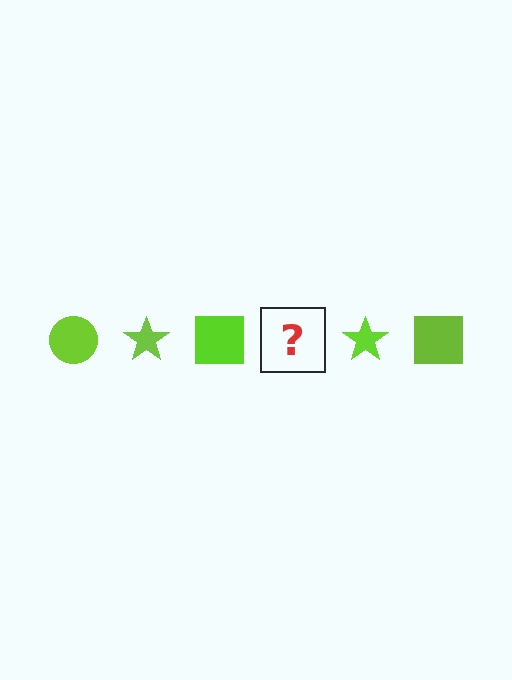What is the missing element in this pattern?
The missing element is a lime circle.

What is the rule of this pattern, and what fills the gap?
The rule is that the pattern cycles through circle, star, square shapes in lime. The gap should be filled with a lime circle.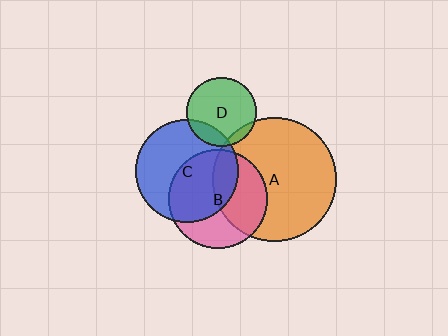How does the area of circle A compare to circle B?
Approximately 1.6 times.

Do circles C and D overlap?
Yes.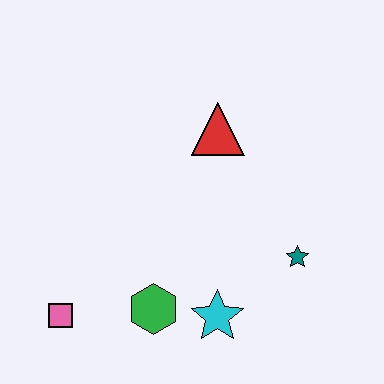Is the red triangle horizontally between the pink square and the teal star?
Yes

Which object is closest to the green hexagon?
The cyan star is closest to the green hexagon.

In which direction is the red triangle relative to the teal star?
The red triangle is above the teal star.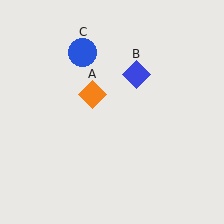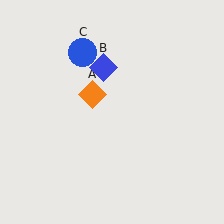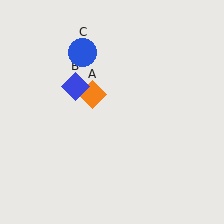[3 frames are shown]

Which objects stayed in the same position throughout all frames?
Orange diamond (object A) and blue circle (object C) remained stationary.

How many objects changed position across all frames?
1 object changed position: blue diamond (object B).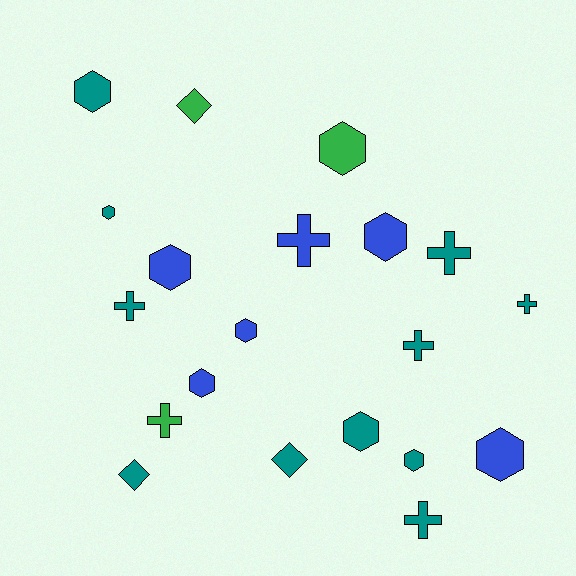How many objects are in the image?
There are 20 objects.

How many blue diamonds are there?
There are no blue diamonds.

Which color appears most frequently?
Teal, with 11 objects.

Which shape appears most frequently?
Hexagon, with 10 objects.